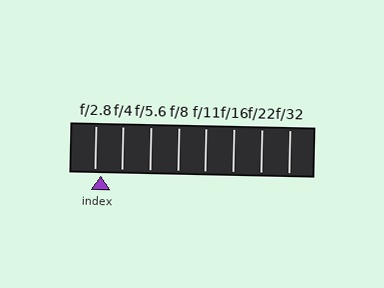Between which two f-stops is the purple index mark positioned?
The index mark is between f/2.8 and f/4.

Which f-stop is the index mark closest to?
The index mark is closest to f/2.8.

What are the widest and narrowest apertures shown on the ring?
The widest aperture shown is f/2.8 and the narrowest is f/32.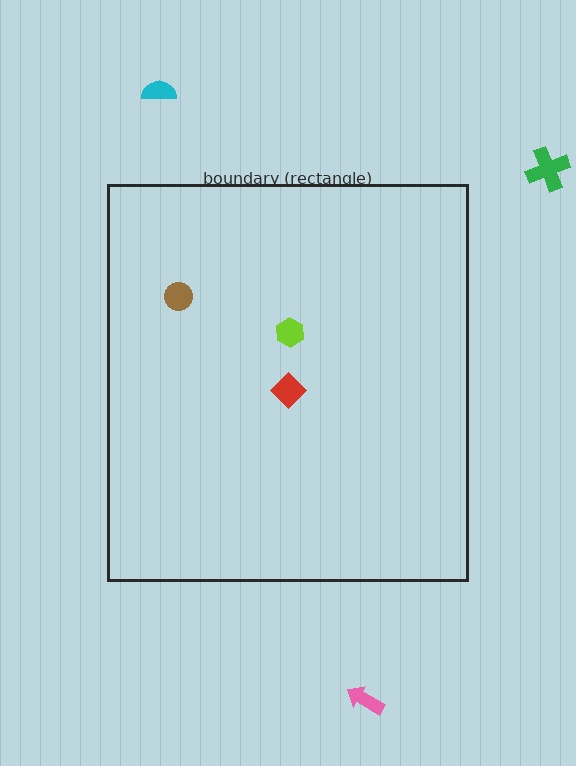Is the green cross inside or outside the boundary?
Outside.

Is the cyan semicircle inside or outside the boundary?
Outside.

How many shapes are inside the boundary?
3 inside, 3 outside.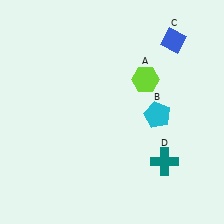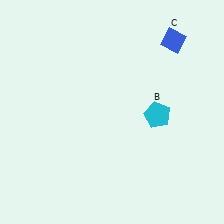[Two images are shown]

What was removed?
The lime hexagon (A), the teal cross (D) were removed in Image 2.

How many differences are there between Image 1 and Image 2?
There are 2 differences between the two images.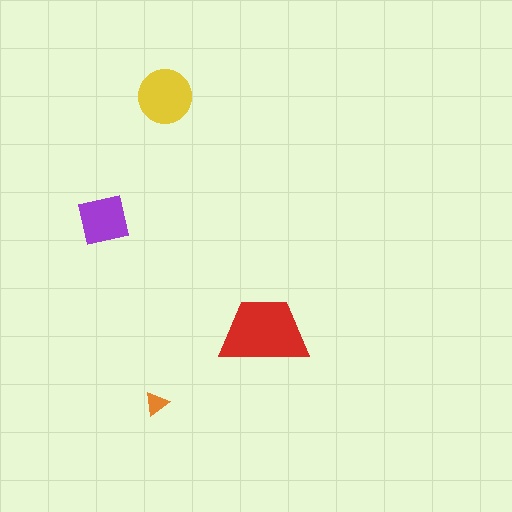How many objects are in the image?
There are 4 objects in the image.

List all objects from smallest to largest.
The orange triangle, the purple square, the yellow circle, the red trapezoid.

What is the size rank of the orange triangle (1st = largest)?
4th.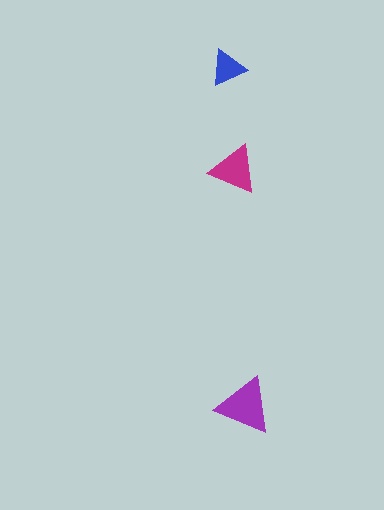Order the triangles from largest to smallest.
the purple one, the magenta one, the blue one.